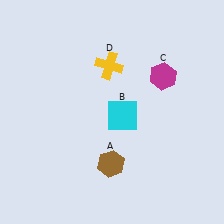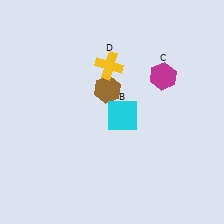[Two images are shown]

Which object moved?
The brown hexagon (A) moved up.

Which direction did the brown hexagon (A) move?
The brown hexagon (A) moved up.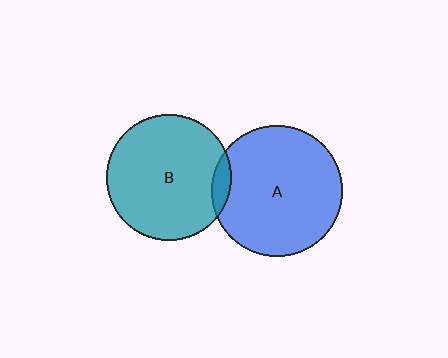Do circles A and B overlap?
Yes.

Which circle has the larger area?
Circle A (blue).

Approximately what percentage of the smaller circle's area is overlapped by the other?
Approximately 5%.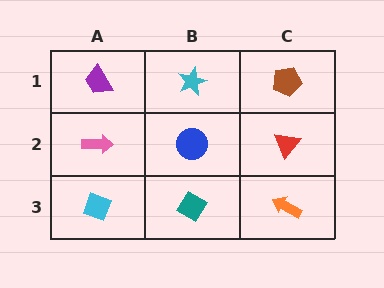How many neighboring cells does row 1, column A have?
2.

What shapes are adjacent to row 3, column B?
A blue circle (row 2, column B), a cyan diamond (row 3, column A), an orange arrow (row 3, column C).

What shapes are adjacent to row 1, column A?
A pink arrow (row 2, column A), a cyan star (row 1, column B).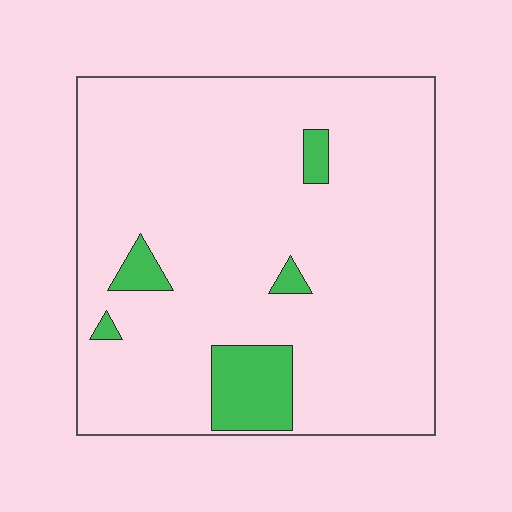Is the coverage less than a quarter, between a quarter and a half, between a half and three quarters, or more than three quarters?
Less than a quarter.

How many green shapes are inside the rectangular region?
5.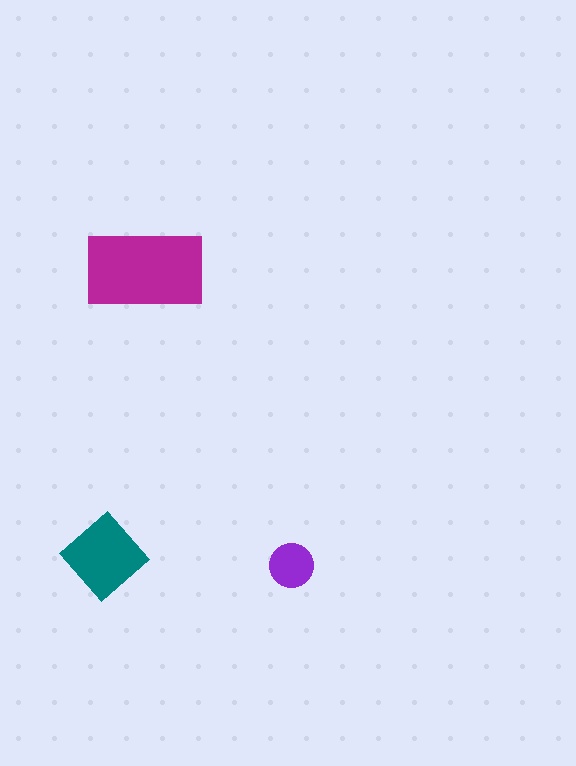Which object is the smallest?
The purple circle.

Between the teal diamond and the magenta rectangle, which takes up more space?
The magenta rectangle.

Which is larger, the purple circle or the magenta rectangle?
The magenta rectangle.